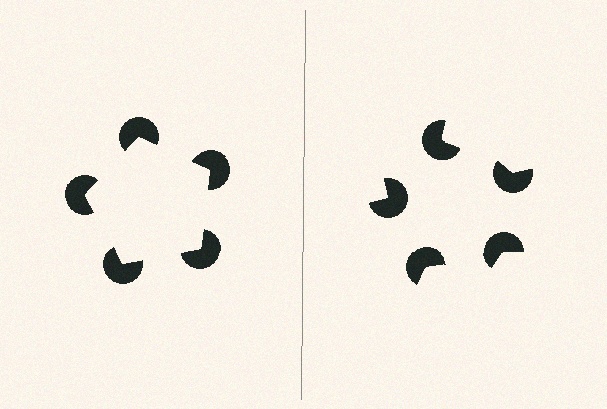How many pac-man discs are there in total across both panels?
10 — 5 on each side.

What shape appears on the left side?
An illusory pentagon.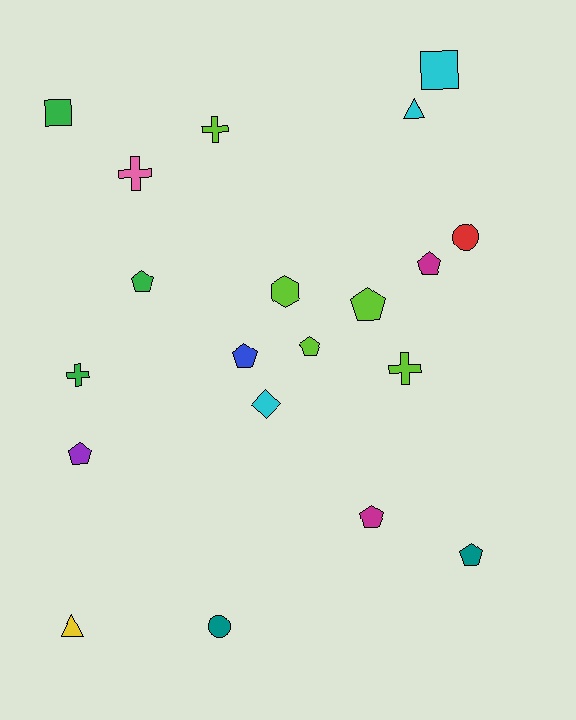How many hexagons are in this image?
There is 1 hexagon.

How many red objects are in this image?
There is 1 red object.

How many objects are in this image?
There are 20 objects.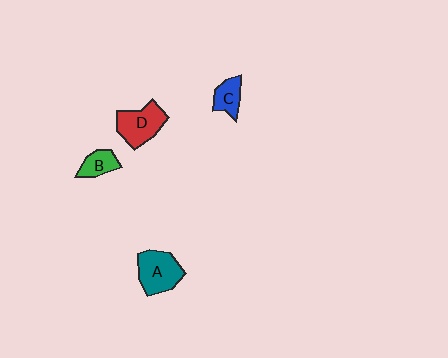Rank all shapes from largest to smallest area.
From largest to smallest: A (teal), D (red), C (blue), B (green).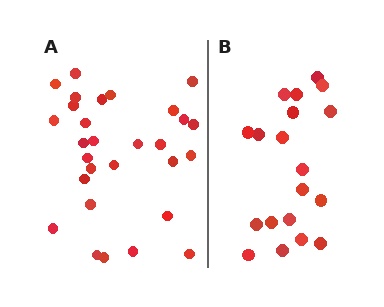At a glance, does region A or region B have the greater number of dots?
Region A (the left region) has more dots.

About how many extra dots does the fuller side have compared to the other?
Region A has roughly 10 or so more dots than region B.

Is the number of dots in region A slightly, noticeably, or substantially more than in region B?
Region A has substantially more. The ratio is roughly 1.5 to 1.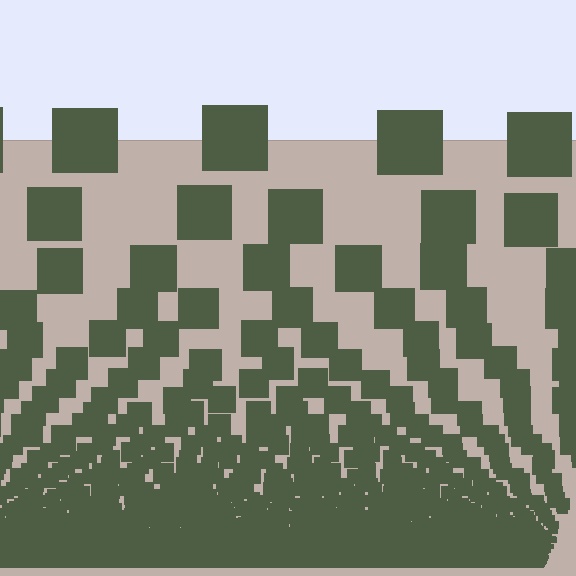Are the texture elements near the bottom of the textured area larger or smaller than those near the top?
Smaller. The gradient is inverted — elements near the bottom are smaller and denser.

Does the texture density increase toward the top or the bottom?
Density increases toward the bottom.